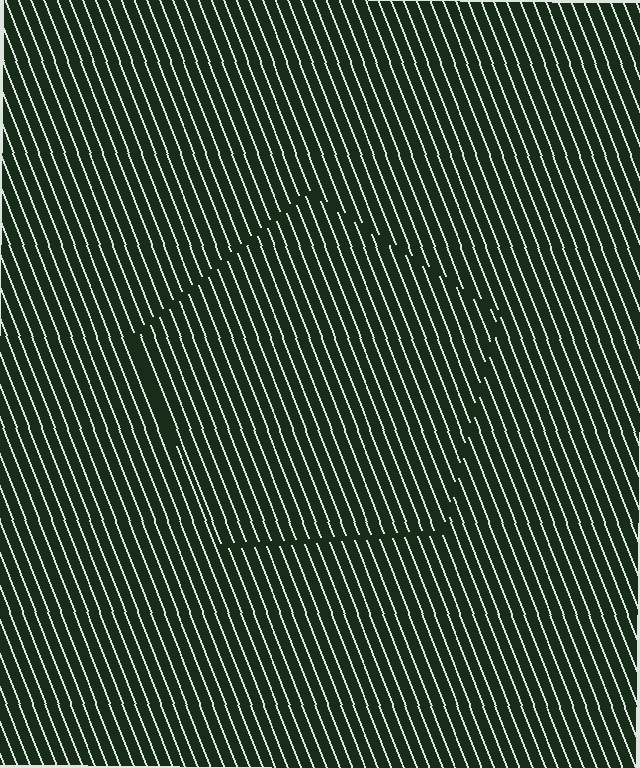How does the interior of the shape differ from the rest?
The interior of the shape contains the same grating, shifted by half a period — the contour is defined by the phase discontinuity where line-ends from the inner and outer gratings abut.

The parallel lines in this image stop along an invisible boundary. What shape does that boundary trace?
An illusory pentagon. The interior of the shape contains the same grating, shifted by half a period — the contour is defined by the phase discontinuity where line-ends from the inner and outer gratings abut.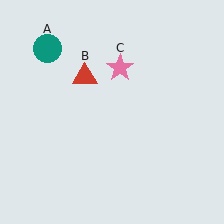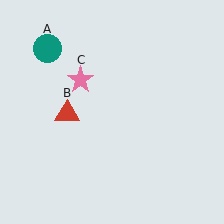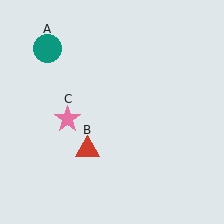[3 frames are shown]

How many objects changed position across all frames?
2 objects changed position: red triangle (object B), pink star (object C).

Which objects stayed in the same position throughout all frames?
Teal circle (object A) remained stationary.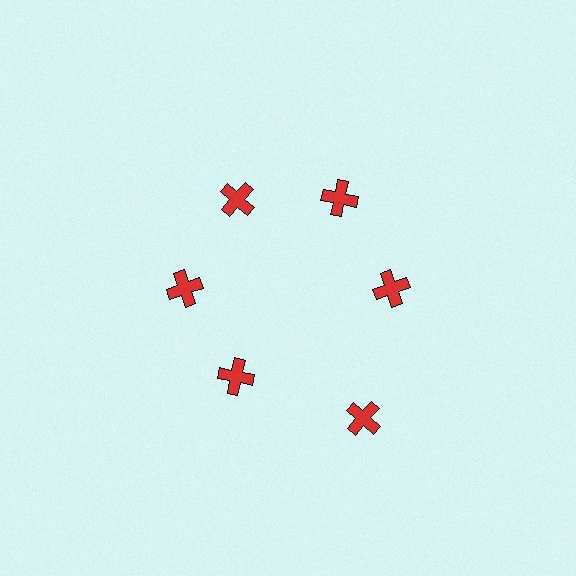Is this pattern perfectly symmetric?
No. The 6 red crosses are arranged in a ring, but one element near the 5 o'clock position is pushed outward from the center, breaking the 6-fold rotational symmetry.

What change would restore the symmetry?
The symmetry would be restored by moving it inward, back onto the ring so that all 6 crosses sit at equal angles and equal distance from the center.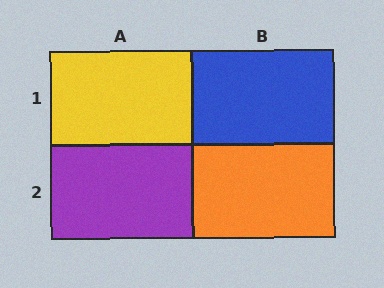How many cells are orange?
1 cell is orange.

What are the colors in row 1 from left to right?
Yellow, blue.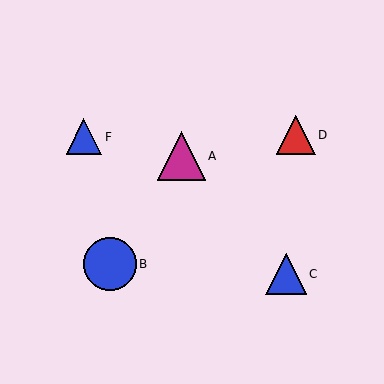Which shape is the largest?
The blue circle (labeled B) is the largest.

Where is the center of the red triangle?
The center of the red triangle is at (296, 135).